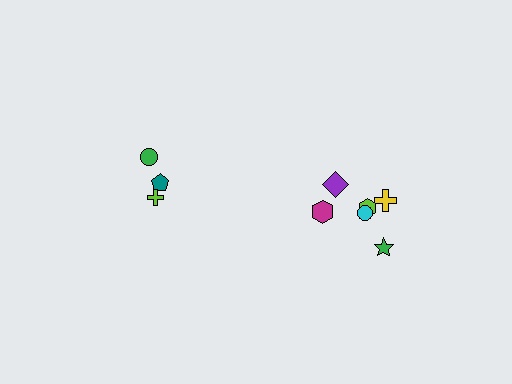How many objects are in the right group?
There are 6 objects.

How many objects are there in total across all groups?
There are 9 objects.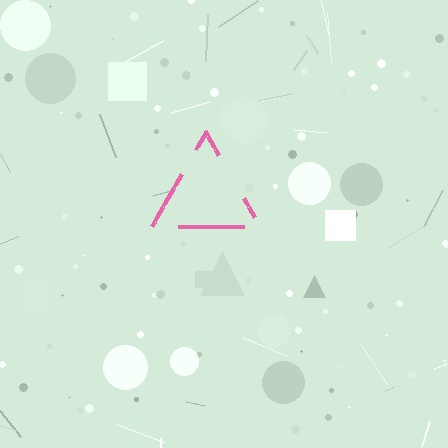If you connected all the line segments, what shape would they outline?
They would outline a triangle.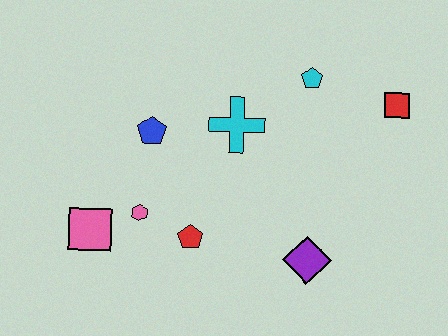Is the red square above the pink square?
Yes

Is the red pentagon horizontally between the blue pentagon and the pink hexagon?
No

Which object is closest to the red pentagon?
The pink hexagon is closest to the red pentagon.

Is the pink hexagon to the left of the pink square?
No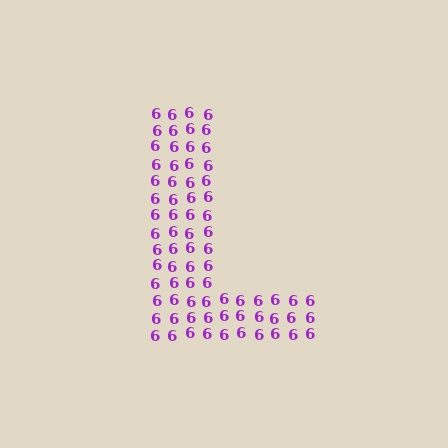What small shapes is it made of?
It is made of small digit 6's.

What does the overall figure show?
The overall figure shows the letter L.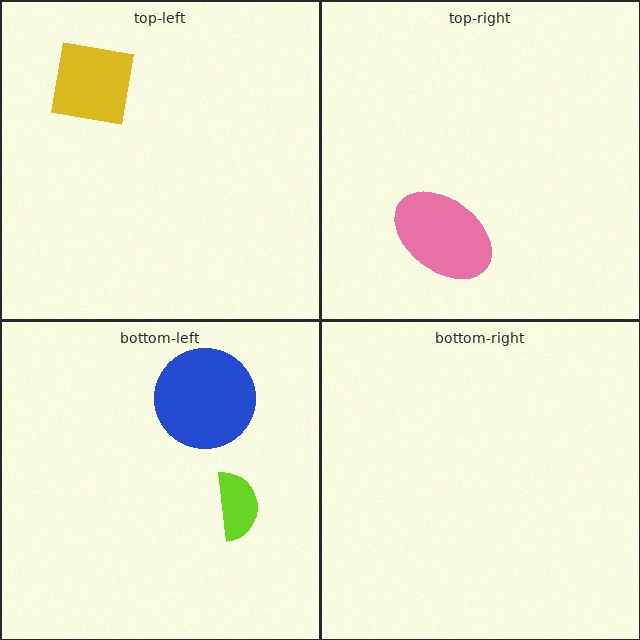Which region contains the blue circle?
The bottom-left region.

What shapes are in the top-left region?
The yellow square.